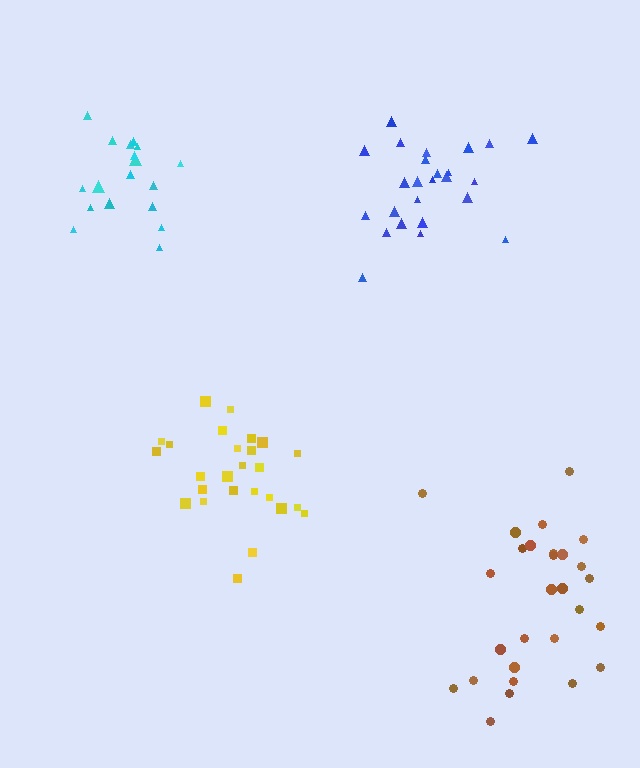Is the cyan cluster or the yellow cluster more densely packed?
Cyan.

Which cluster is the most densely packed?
Cyan.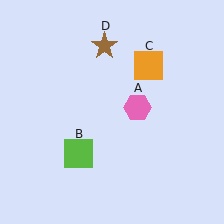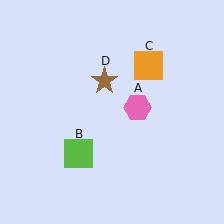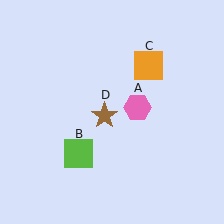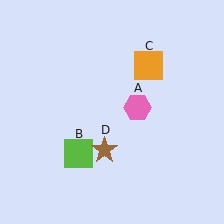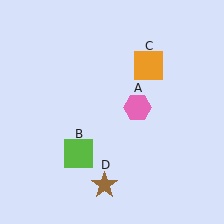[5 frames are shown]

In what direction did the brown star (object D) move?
The brown star (object D) moved down.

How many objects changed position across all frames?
1 object changed position: brown star (object D).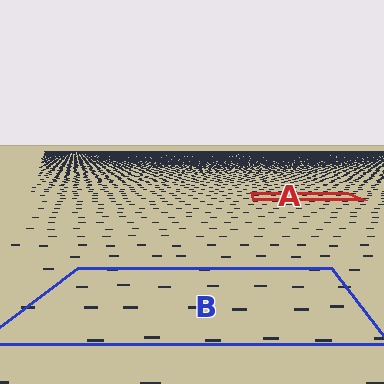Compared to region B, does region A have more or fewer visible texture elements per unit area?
Region A has more texture elements per unit area — they are packed more densely because it is farther away.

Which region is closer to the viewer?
Region B is closer. The texture elements there are larger and more spread out.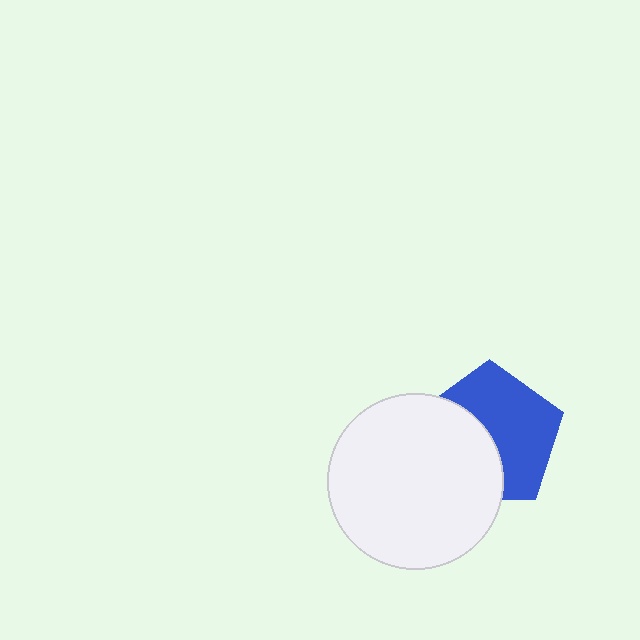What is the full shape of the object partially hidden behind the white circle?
The partially hidden object is a blue pentagon.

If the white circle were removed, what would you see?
You would see the complete blue pentagon.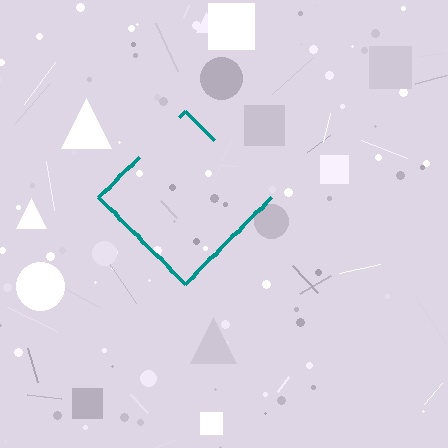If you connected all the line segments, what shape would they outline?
They would outline a diamond.